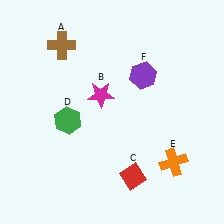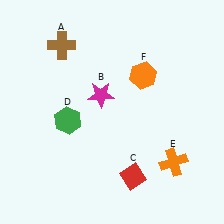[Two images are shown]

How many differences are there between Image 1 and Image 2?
There is 1 difference between the two images.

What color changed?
The hexagon (F) changed from purple in Image 1 to orange in Image 2.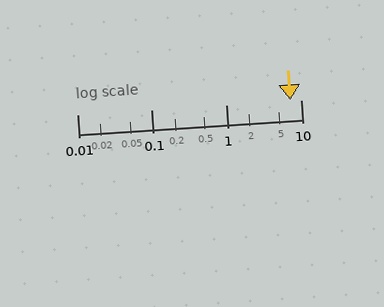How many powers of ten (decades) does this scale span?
The scale spans 3 decades, from 0.01 to 10.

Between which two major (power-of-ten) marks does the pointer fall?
The pointer is between 1 and 10.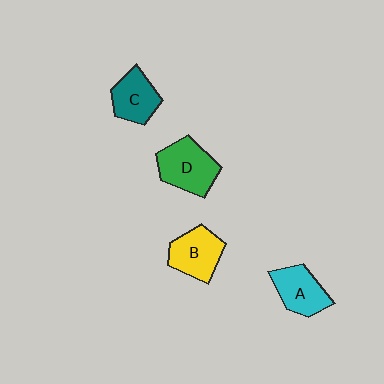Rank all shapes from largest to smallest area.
From largest to smallest: D (green), B (yellow), A (cyan), C (teal).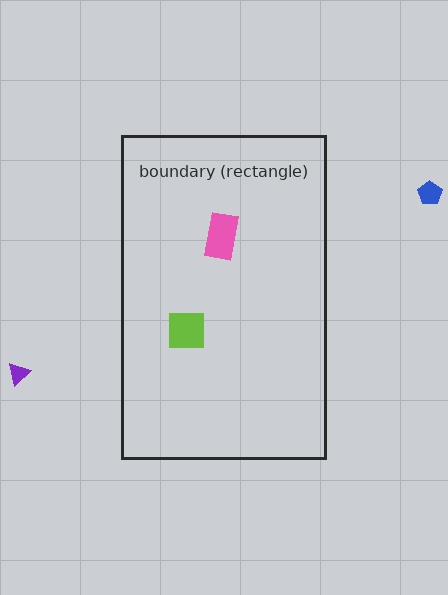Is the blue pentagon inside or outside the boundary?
Outside.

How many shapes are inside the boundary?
2 inside, 2 outside.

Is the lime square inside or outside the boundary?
Inside.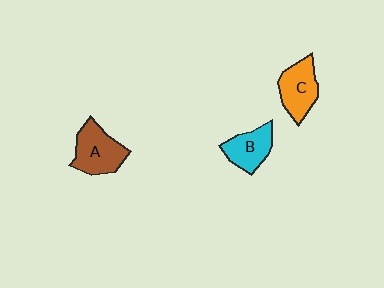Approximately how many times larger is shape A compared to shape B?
Approximately 1.3 times.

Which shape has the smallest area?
Shape B (cyan).